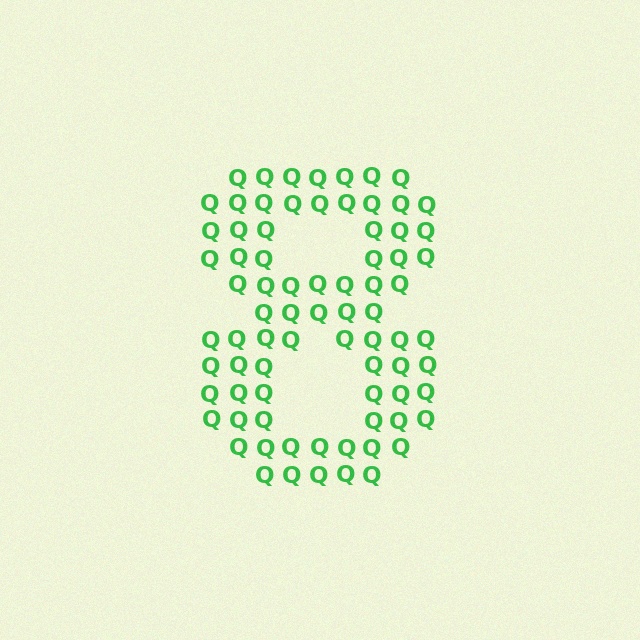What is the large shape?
The large shape is the digit 8.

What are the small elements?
The small elements are letter Q's.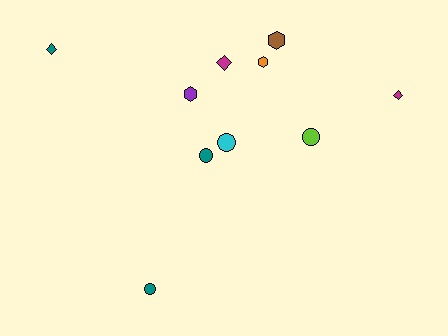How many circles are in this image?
There are 4 circles.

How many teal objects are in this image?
There are 3 teal objects.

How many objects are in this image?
There are 10 objects.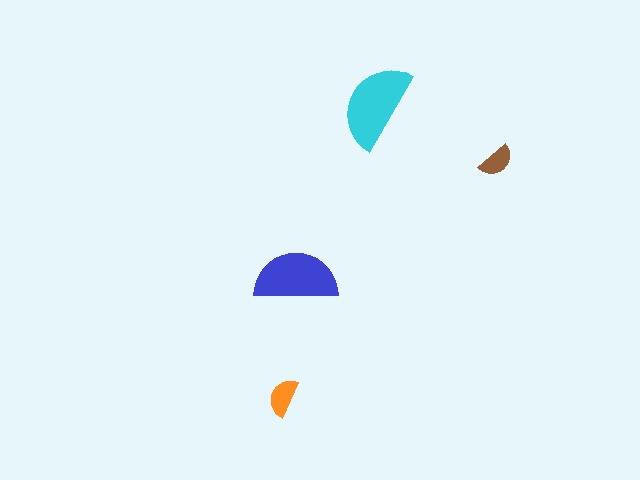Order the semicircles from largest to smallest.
the cyan one, the blue one, the orange one, the brown one.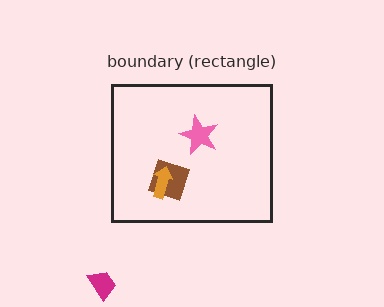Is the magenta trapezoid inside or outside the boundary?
Outside.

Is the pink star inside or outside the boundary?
Inside.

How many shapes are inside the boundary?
3 inside, 1 outside.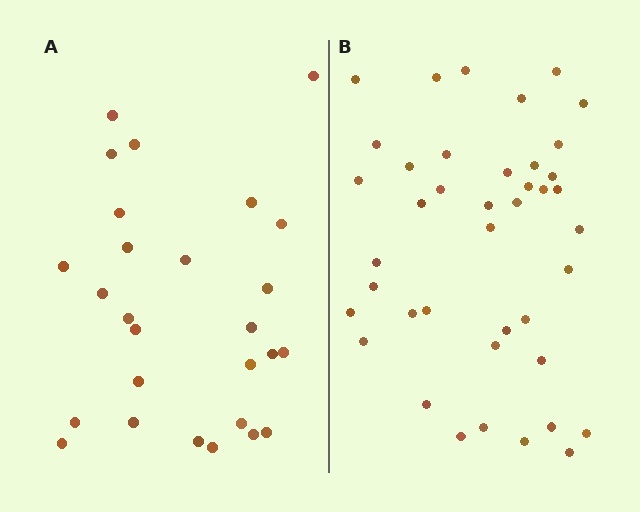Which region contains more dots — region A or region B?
Region B (the right region) has more dots.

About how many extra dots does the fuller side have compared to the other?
Region B has approximately 15 more dots than region A.